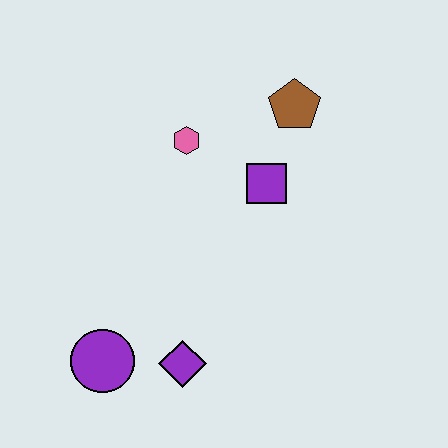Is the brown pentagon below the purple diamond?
No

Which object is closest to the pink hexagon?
The purple square is closest to the pink hexagon.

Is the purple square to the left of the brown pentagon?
Yes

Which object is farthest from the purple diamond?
The brown pentagon is farthest from the purple diamond.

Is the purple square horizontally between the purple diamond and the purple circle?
No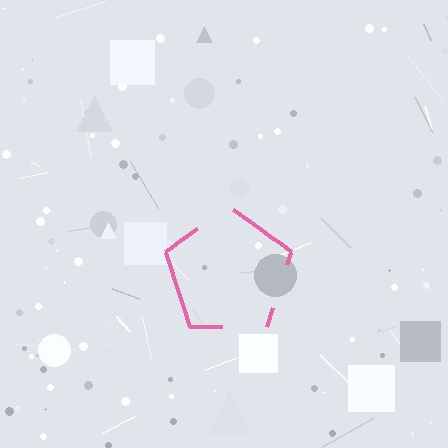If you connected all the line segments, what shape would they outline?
They would outline a pentagon.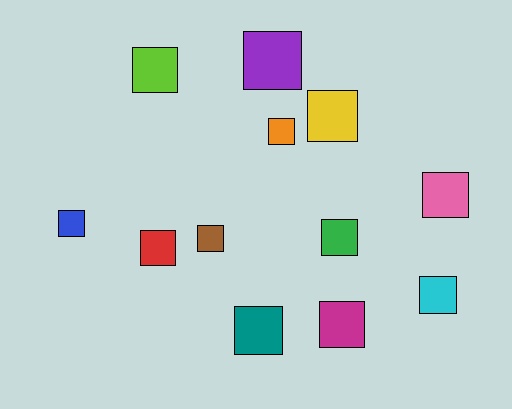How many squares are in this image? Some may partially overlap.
There are 12 squares.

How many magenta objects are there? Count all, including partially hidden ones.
There is 1 magenta object.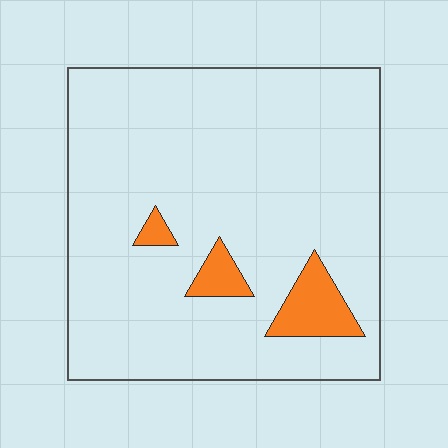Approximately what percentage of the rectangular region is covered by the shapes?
Approximately 10%.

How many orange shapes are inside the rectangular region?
3.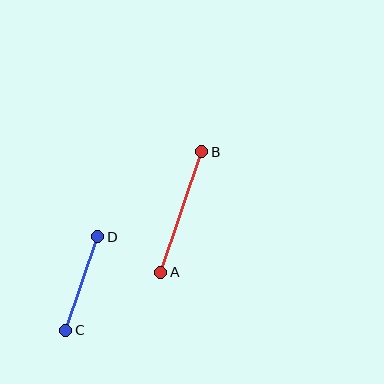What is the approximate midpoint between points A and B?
The midpoint is at approximately (181, 212) pixels.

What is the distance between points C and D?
The distance is approximately 99 pixels.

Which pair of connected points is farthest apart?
Points A and B are farthest apart.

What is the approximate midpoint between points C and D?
The midpoint is at approximately (82, 284) pixels.